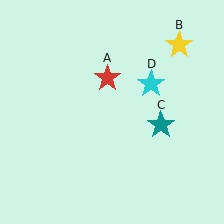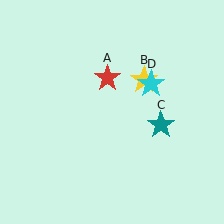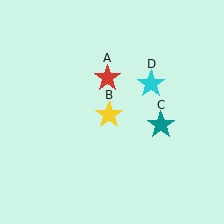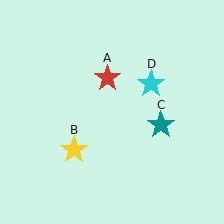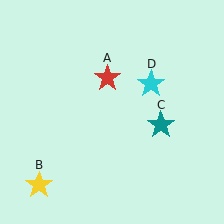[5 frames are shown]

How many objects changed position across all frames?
1 object changed position: yellow star (object B).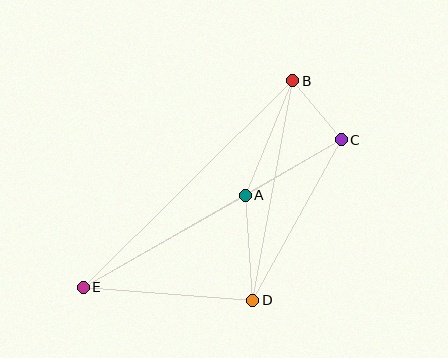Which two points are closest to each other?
Points B and C are closest to each other.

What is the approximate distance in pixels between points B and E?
The distance between B and E is approximately 294 pixels.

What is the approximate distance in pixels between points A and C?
The distance between A and C is approximately 111 pixels.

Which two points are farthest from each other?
Points C and E are farthest from each other.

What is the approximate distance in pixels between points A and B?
The distance between A and B is approximately 124 pixels.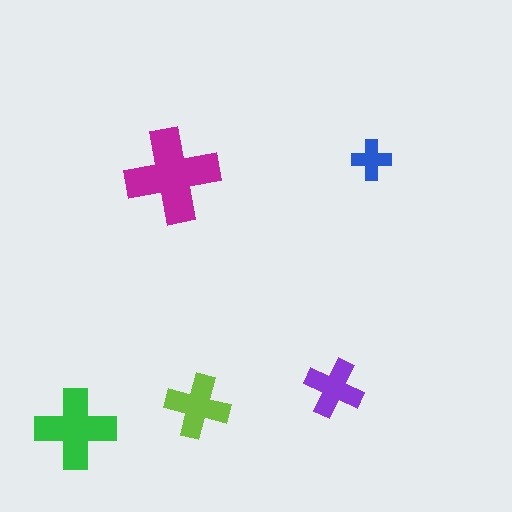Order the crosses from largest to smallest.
the magenta one, the green one, the lime one, the purple one, the blue one.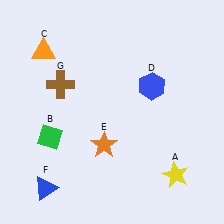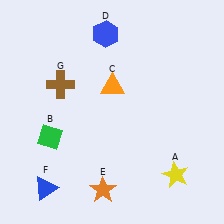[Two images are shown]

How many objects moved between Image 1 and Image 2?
3 objects moved between the two images.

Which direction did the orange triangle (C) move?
The orange triangle (C) moved right.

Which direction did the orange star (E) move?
The orange star (E) moved down.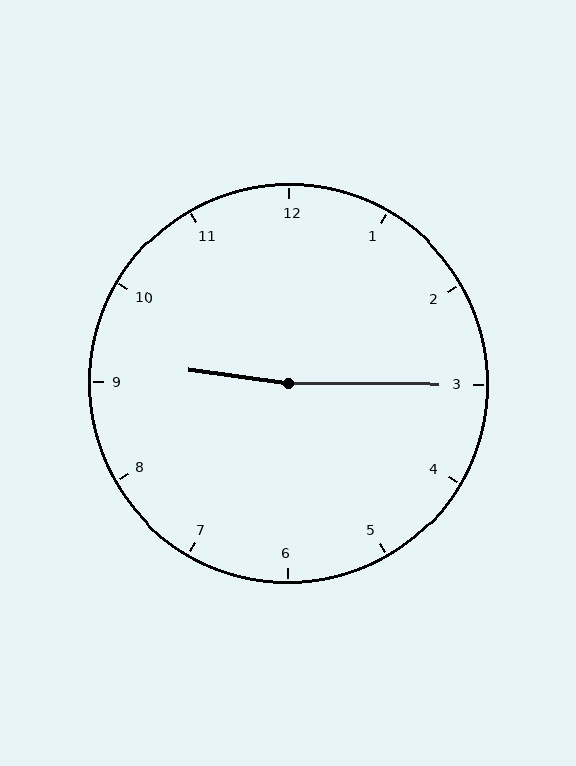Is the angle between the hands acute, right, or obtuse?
It is obtuse.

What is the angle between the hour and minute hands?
Approximately 172 degrees.